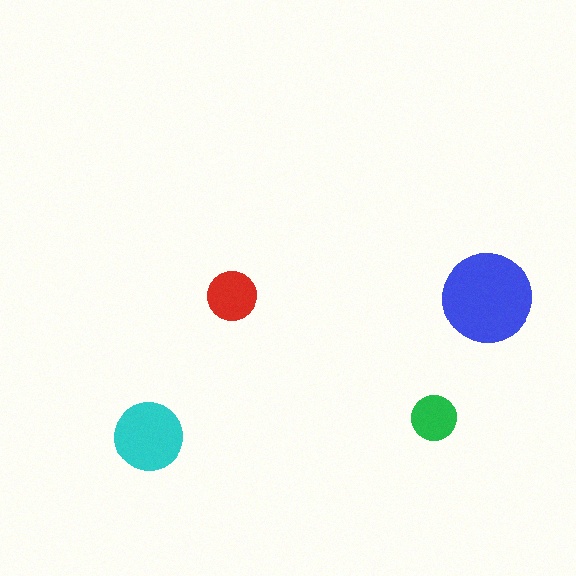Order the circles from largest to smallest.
the blue one, the cyan one, the red one, the green one.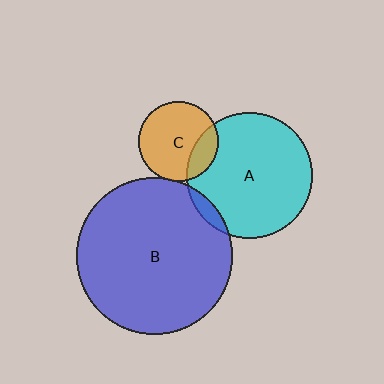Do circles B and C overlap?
Yes.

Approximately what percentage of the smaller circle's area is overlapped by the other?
Approximately 5%.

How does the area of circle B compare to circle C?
Approximately 3.8 times.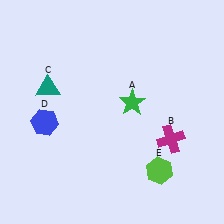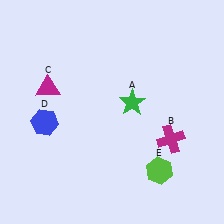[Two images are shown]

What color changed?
The triangle (C) changed from teal in Image 1 to magenta in Image 2.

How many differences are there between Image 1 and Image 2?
There is 1 difference between the two images.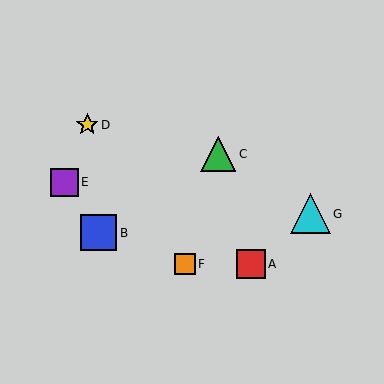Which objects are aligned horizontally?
Objects A, F are aligned horizontally.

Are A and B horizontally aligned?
No, A is at y≈264 and B is at y≈233.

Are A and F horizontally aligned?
Yes, both are at y≈264.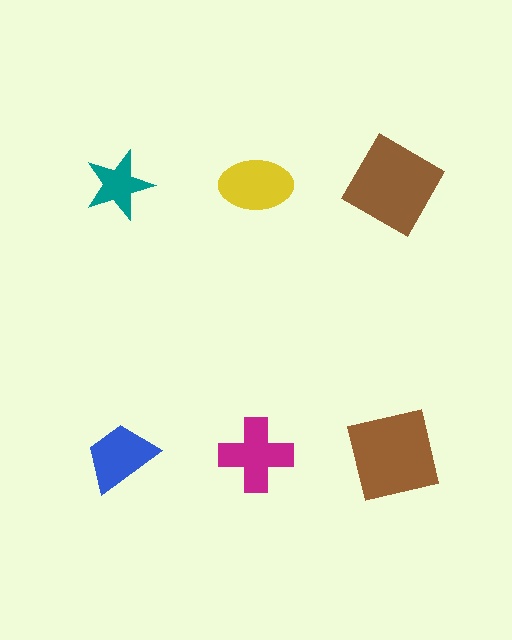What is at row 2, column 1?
A blue trapezoid.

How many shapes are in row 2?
3 shapes.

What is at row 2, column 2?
A magenta cross.